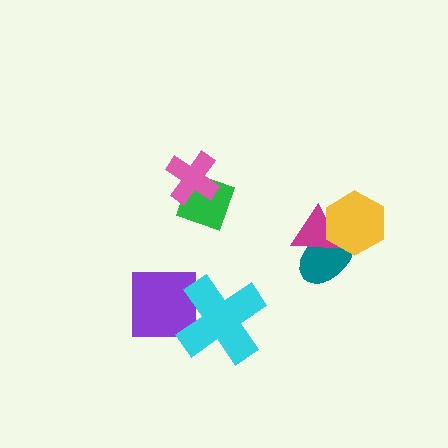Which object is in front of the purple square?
The cyan cross is in front of the purple square.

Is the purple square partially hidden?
Yes, it is partially covered by another shape.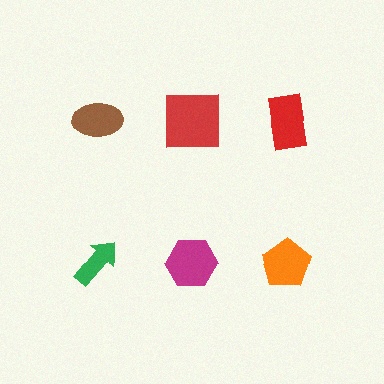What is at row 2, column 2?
A magenta hexagon.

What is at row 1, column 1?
A brown ellipse.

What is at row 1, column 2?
A red square.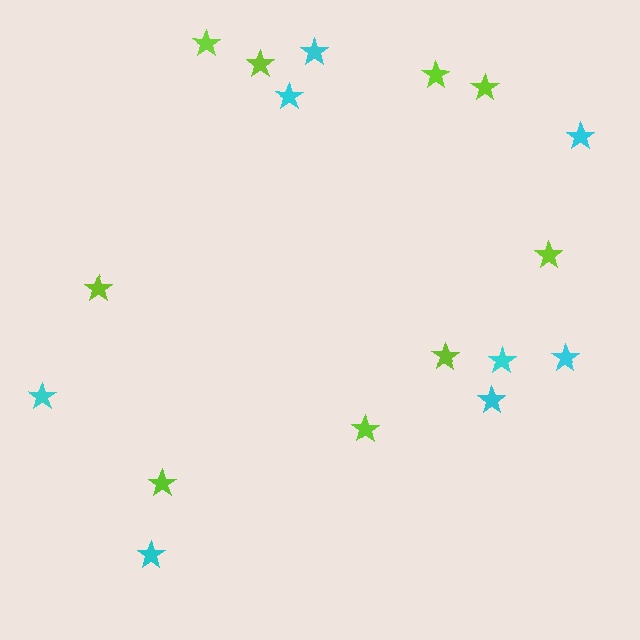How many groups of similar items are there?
There are 2 groups: one group of lime stars (9) and one group of cyan stars (8).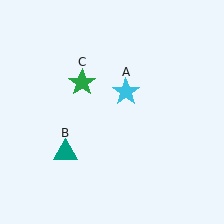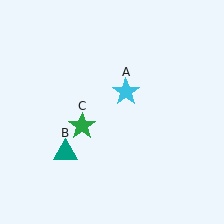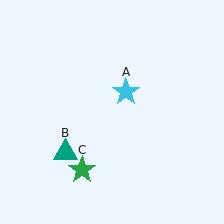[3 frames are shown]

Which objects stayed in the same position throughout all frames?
Cyan star (object A) and teal triangle (object B) remained stationary.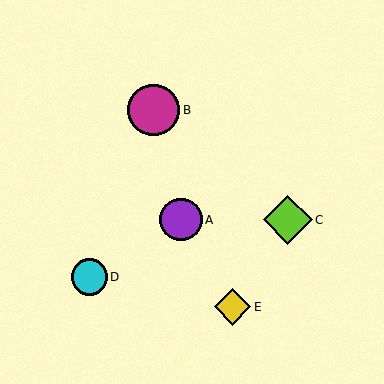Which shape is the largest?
The magenta circle (labeled B) is the largest.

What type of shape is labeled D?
Shape D is a cyan circle.